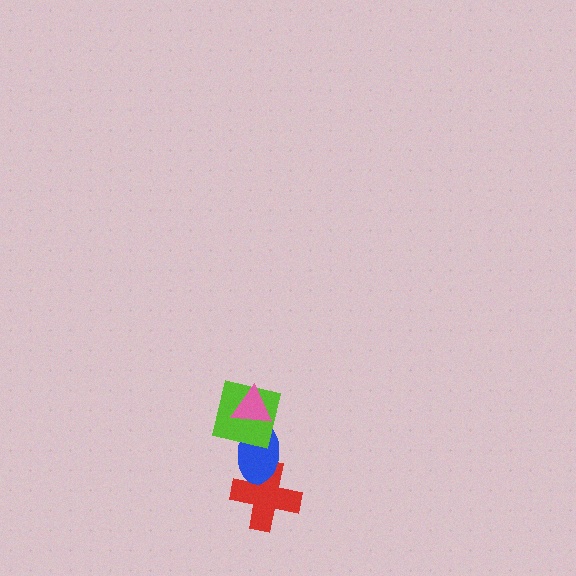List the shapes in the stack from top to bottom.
From top to bottom: the pink triangle, the lime square, the blue ellipse, the red cross.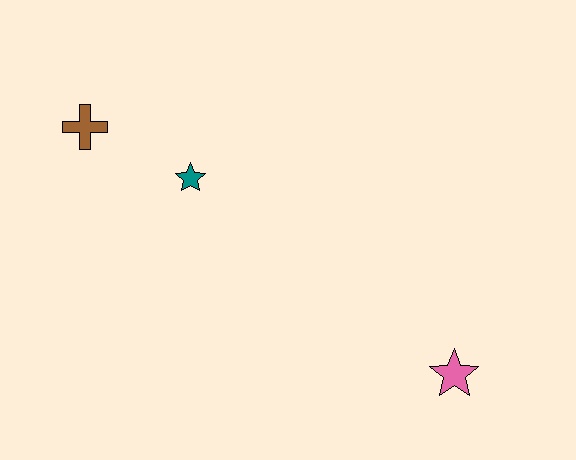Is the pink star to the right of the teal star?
Yes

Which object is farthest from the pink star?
The brown cross is farthest from the pink star.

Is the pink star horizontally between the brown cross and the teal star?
No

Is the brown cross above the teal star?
Yes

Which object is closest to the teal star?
The brown cross is closest to the teal star.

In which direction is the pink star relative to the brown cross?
The pink star is to the right of the brown cross.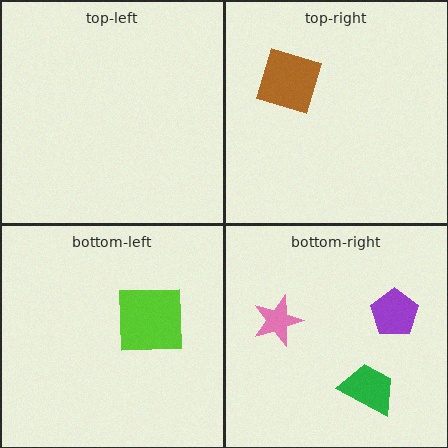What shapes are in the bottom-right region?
The green trapezoid, the purple pentagon, the pink star.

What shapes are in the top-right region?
The brown diamond.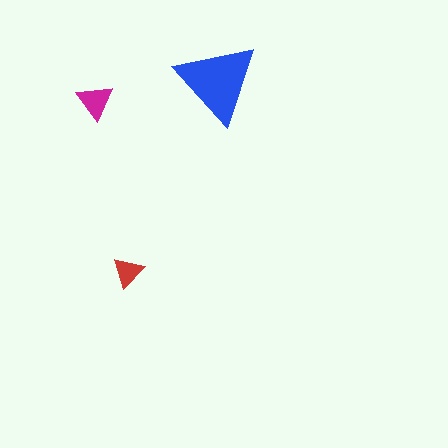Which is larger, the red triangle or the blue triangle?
The blue one.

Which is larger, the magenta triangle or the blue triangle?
The blue one.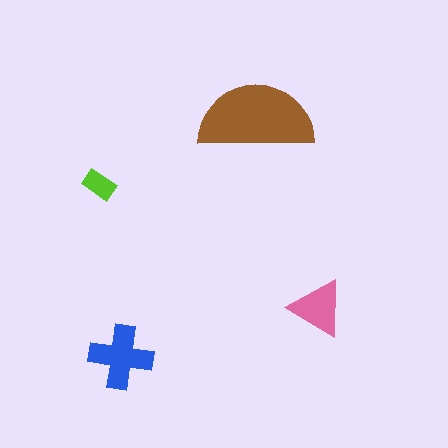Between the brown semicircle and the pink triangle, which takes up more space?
The brown semicircle.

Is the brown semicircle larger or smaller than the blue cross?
Larger.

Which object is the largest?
The brown semicircle.